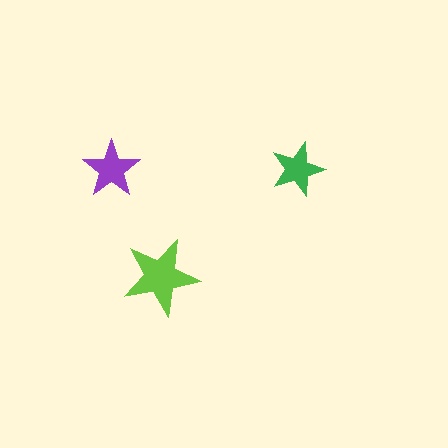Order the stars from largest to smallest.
the lime one, the purple one, the green one.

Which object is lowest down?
The lime star is bottommost.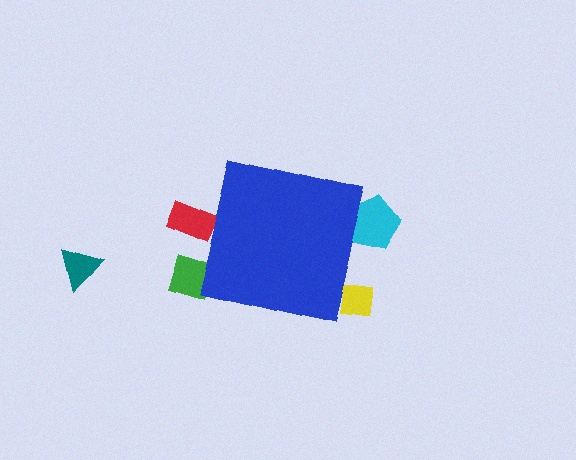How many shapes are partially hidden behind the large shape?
4 shapes are partially hidden.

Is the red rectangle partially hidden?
Yes, the red rectangle is partially hidden behind the blue square.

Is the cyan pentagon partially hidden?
Yes, the cyan pentagon is partially hidden behind the blue square.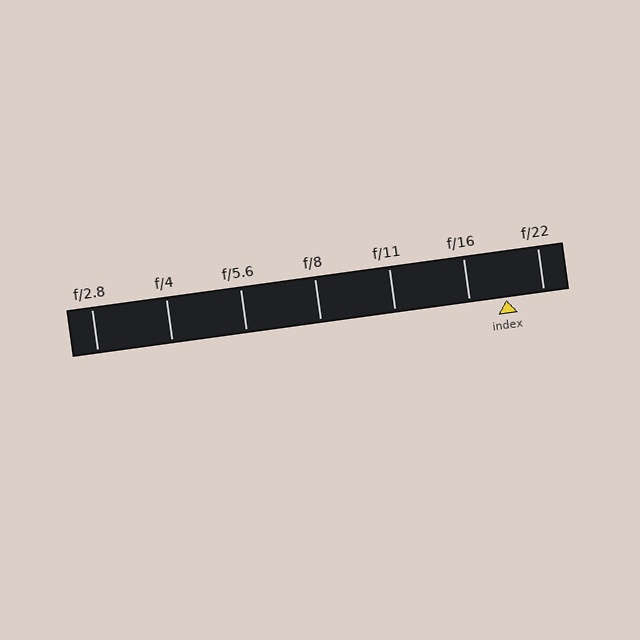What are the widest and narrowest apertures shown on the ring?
The widest aperture shown is f/2.8 and the narrowest is f/22.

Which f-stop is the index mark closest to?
The index mark is closest to f/22.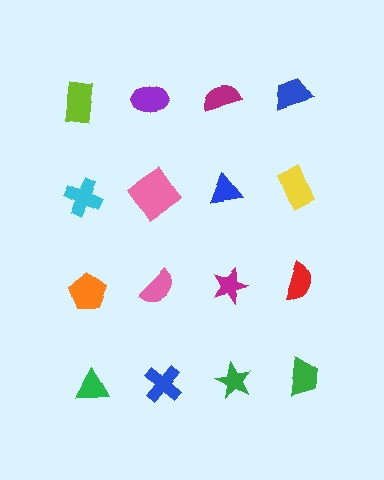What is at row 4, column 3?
A green star.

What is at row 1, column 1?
A lime rectangle.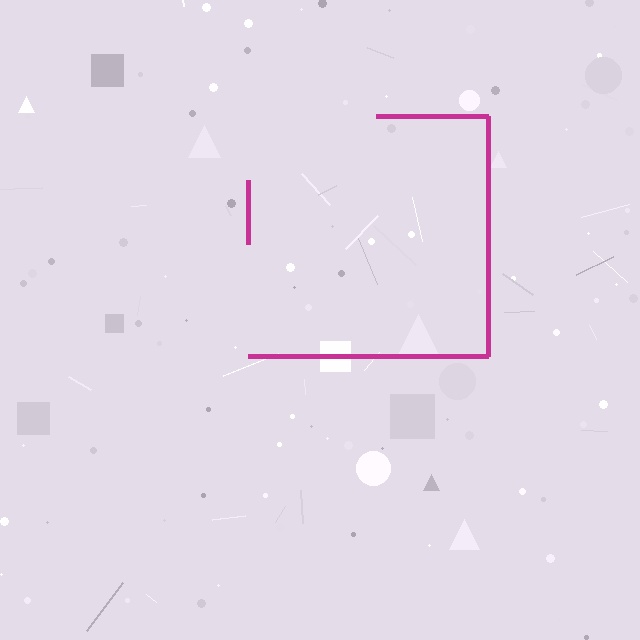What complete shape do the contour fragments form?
The contour fragments form a square.